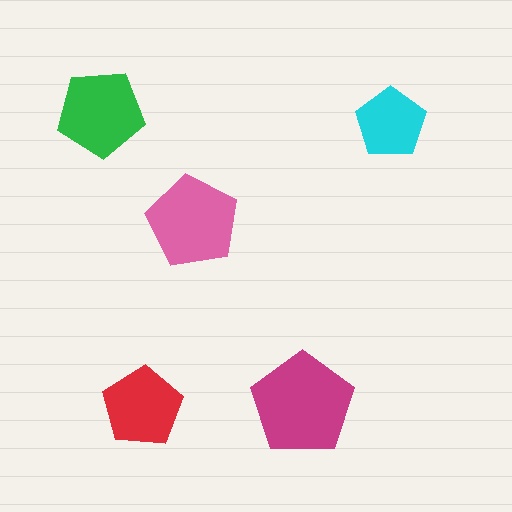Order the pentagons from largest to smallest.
the magenta one, the pink one, the green one, the red one, the cyan one.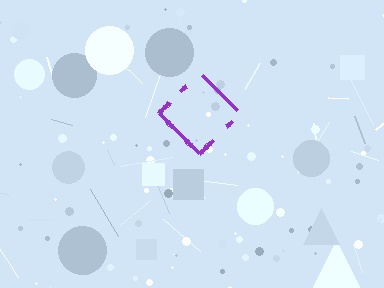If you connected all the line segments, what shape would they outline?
They would outline a diamond.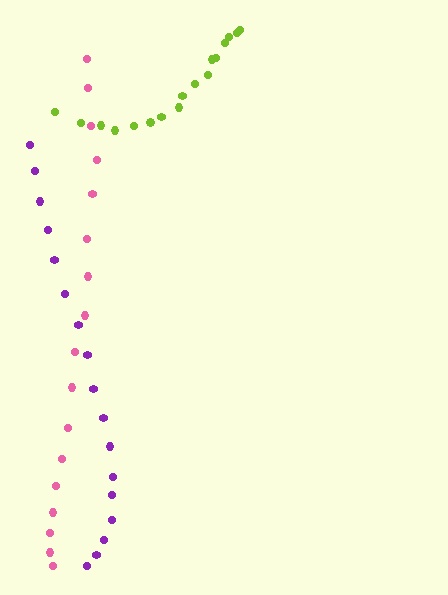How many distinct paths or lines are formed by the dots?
There are 3 distinct paths.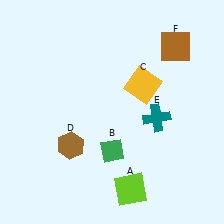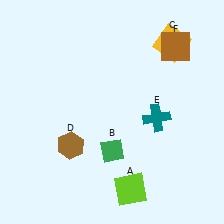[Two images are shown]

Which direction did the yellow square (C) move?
The yellow square (C) moved up.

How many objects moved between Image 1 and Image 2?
1 object moved between the two images.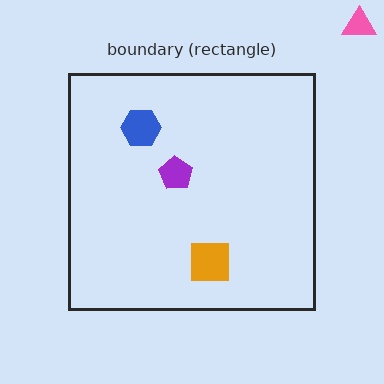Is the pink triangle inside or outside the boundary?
Outside.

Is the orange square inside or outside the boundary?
Inside.